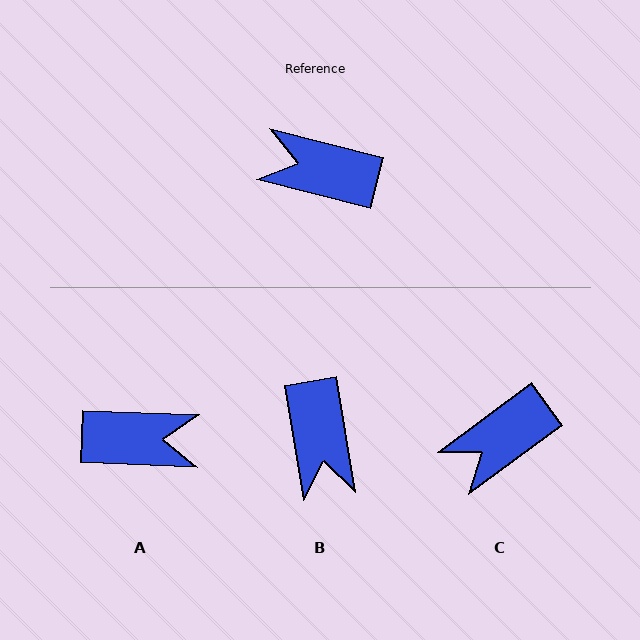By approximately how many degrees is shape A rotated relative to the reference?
Approximately 168 degrees clockwise.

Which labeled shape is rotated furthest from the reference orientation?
A, about 168 degrees away.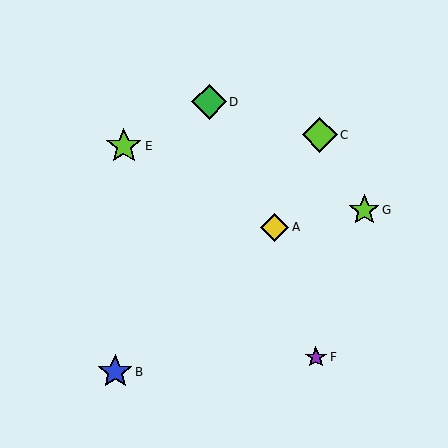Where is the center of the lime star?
The center of the lime star is at (364, 210).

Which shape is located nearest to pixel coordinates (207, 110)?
The green diamond (labeled D) at (209, 102) is nearest to that location.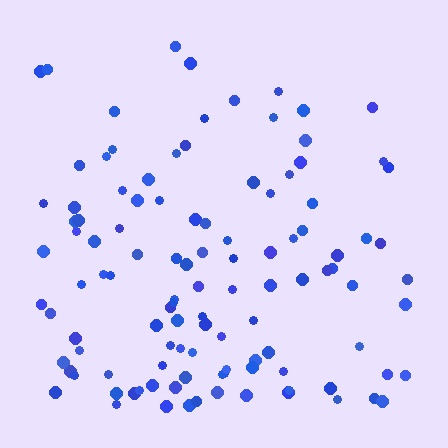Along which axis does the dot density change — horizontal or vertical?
Vertical.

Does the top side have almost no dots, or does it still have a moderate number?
Still a moderate number, just noticeably fewer than the bottom.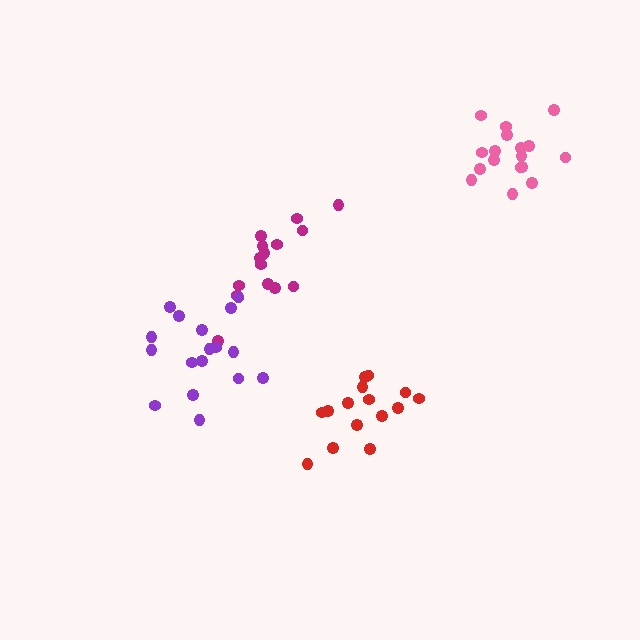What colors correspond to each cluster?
The clusters are colored: magenta, purple, red, pink.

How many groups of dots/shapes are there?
There are 4 groups.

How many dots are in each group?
Group 1: 15 dots, Group 2: 17 dots, Group 3: 15 dots, Group 4: 17 dots (64 total).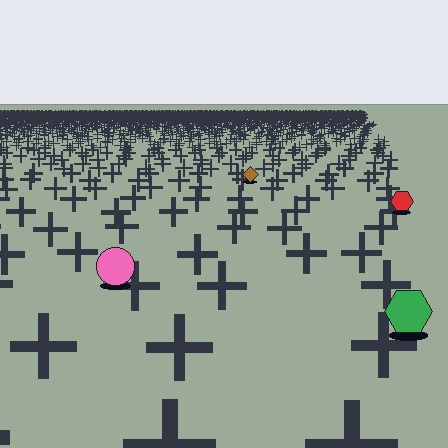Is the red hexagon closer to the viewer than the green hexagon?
No. The green hexagon is closer — you can tell from the texture gradient: the ground texture is coarser near it.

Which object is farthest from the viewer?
The brown diamond is farthest from the viewer. It appears smaller and the ground texture around it is denser.